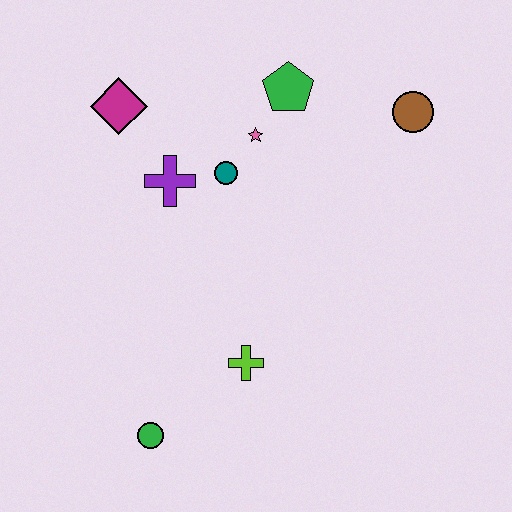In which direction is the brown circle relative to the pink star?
The brown circle is to the right of the pink star.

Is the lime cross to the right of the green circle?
Yes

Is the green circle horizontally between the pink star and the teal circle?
No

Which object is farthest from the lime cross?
The brown circle is farthest from the lime cross.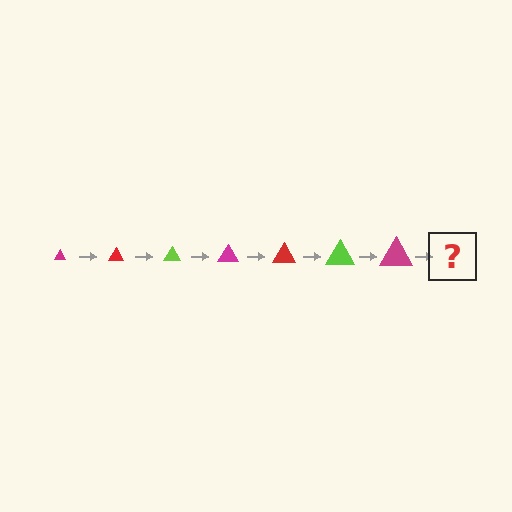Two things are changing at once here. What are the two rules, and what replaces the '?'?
The two rules are that the triangle grows larger each step and the color cycles through magenta, red, and lime. The '?' should be a red triangle, larger than the previous one.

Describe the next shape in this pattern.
It should be a red triangle, larger than the previous one.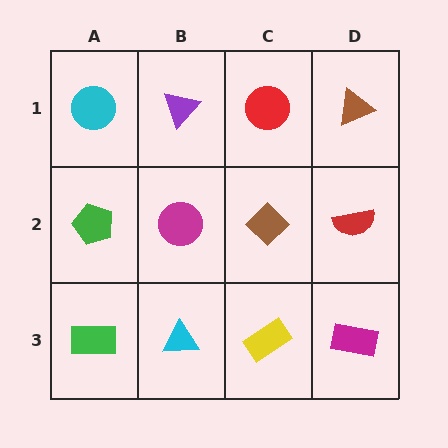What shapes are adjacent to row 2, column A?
A cyan circle (row 1, column A), a green rectangle (row 3, column A), a magenta circle (row 2, column B).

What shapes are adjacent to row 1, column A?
A green pentagon (row 2, column A), a purple triangle (row 1, column B).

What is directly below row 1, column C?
A brown diamond.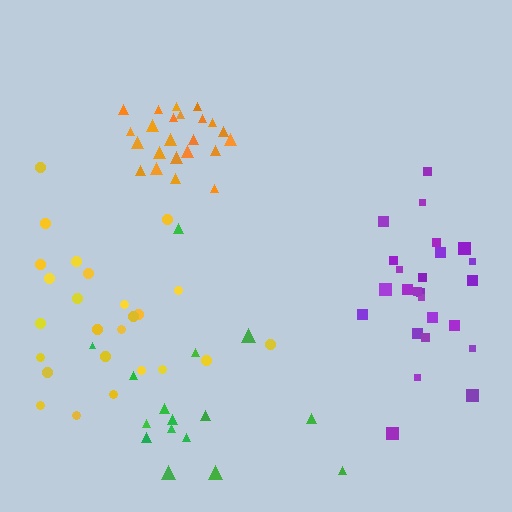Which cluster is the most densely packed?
Orange.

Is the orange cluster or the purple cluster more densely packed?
Orange.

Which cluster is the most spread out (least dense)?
Green.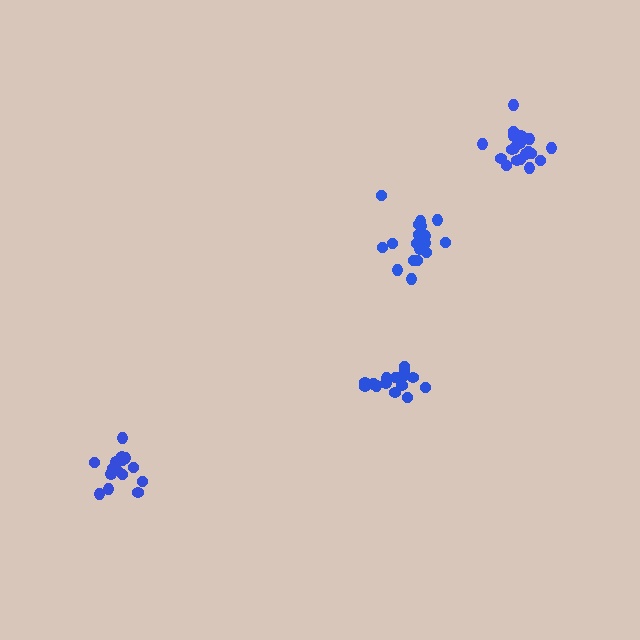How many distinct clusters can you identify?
There are 4 distinct clusters.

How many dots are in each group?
Group 1: 19 dots, Group 2: 21 dots, Group 3: 15 dots, Group 4: 16 dots (71 total).